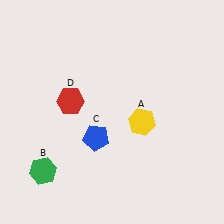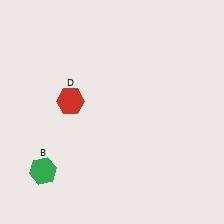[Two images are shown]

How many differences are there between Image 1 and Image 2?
There are 2 differences between the two images.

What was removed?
The yellow hexagon (A), the blue pentagon (C) were removed in Image 2.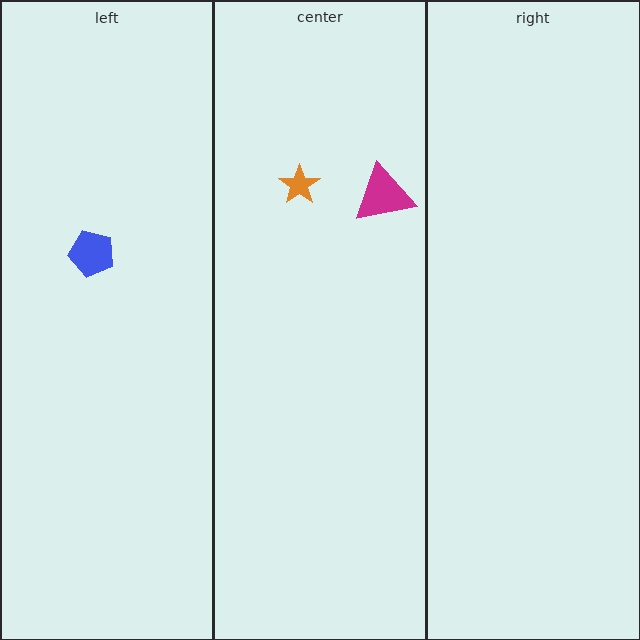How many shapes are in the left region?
1.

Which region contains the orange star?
The center region.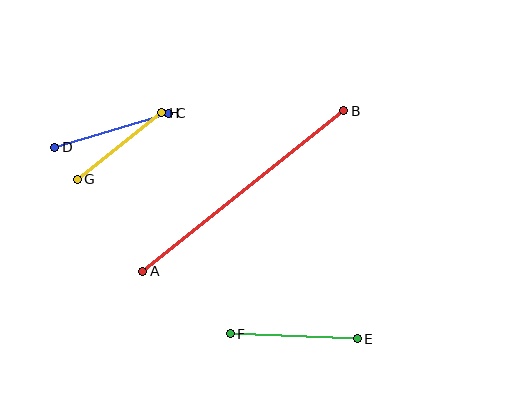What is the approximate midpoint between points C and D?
The midpoint is at approximately (112, 130) pixels.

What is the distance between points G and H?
The distance is approximately 108 pixels.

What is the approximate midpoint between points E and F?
The midpoint is at approximately (294, 336) pixels.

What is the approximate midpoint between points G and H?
The midpoint is at approximately (119, 146) pixels.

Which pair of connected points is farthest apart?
Points A and B are farthest apart.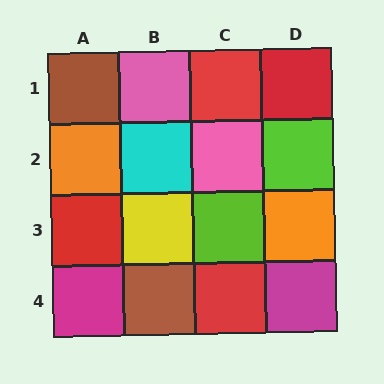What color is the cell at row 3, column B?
Yellow.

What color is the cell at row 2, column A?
Orange.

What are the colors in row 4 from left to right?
Magenta, brown, red, magenta.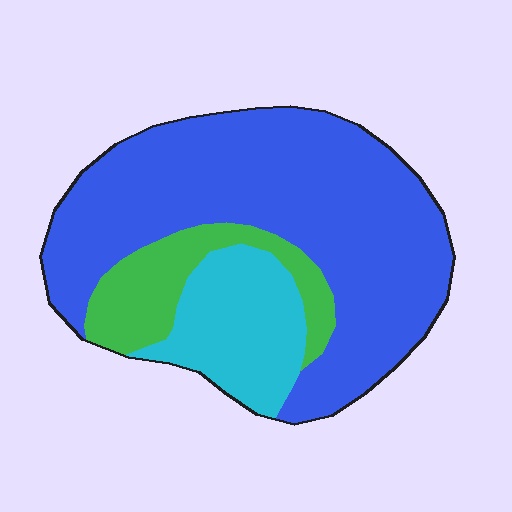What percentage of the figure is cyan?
Cyan takes up less than a quarter of the figure.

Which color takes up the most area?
Blue, at roughly 65%.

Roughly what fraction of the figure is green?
Green takes up about one sixth (1/6) of the figure.